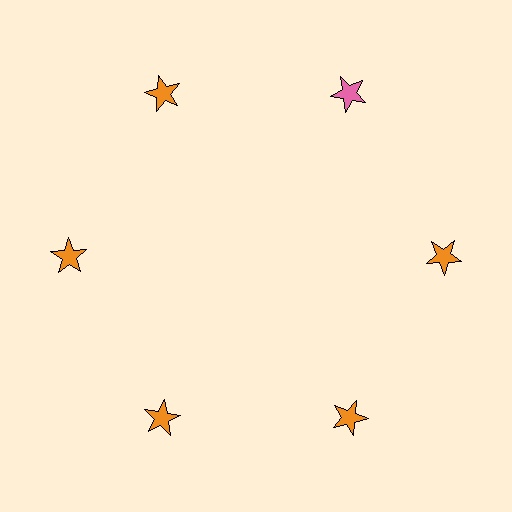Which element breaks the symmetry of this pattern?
The pink star at roughly the 1 o'clock position breaks the symmetry. All other shapes are orange stars.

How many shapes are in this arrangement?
There are 6 shapes arranged in a ring pattern.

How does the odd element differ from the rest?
It has a different color: pink instead of orange.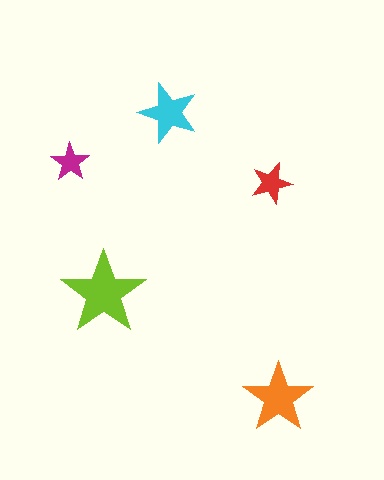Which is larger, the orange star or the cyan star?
The orange one.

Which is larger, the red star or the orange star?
The orange one.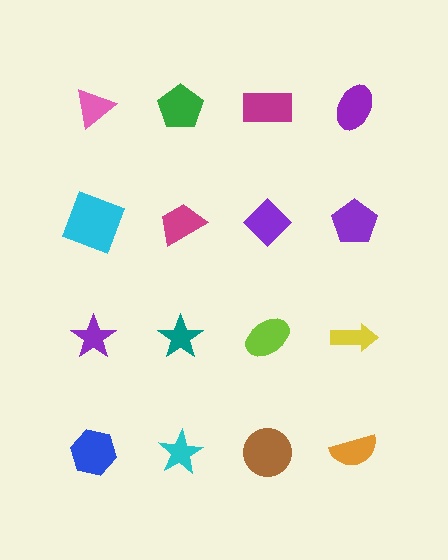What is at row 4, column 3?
A brown circle.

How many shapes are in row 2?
4 shapes.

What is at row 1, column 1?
A pink triangle.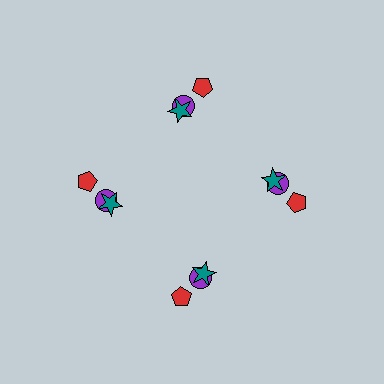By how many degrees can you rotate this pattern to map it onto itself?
The pattern maps onto itself every 90 degrees of rotation.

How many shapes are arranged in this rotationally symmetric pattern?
There are 12 shapes, arranged in 4 groups of 3.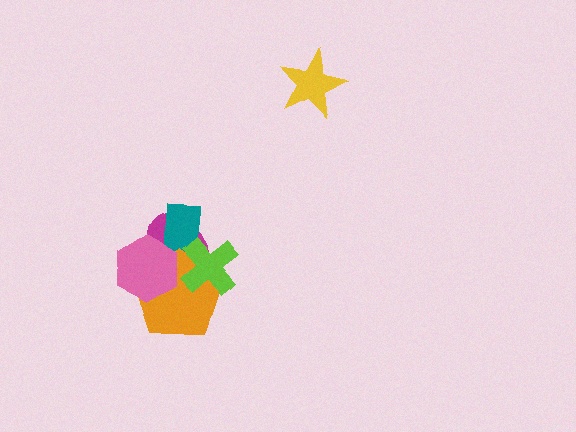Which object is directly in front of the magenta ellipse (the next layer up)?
The teal rectangle is directly in front of the magenta ellipse.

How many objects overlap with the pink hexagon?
3 objects overlap with the pink hexagon.